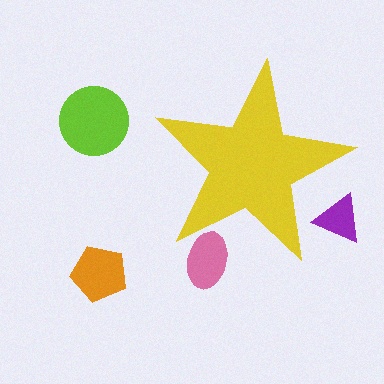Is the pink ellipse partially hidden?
Yes, the pink ellipse is partially hidden behind the yellow star.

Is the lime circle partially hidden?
No, the lime circle is fully visible.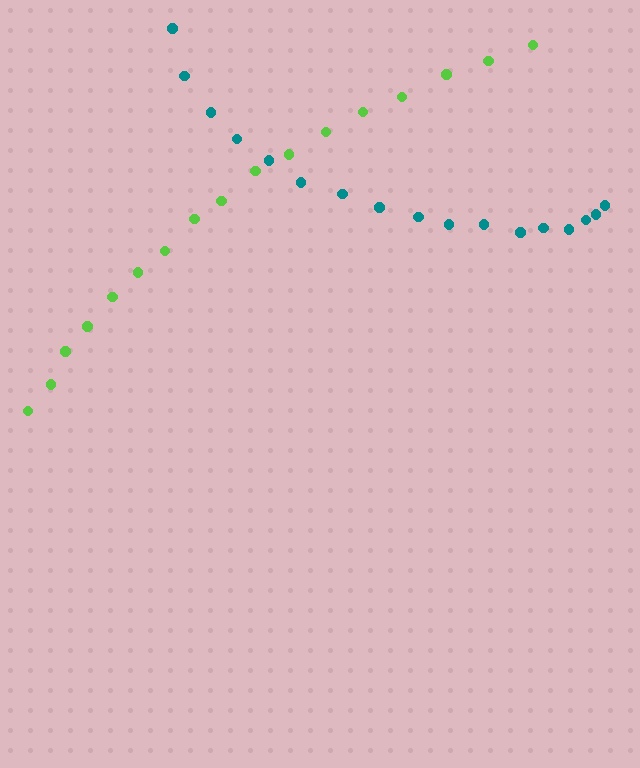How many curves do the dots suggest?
There are 2 distinct paths.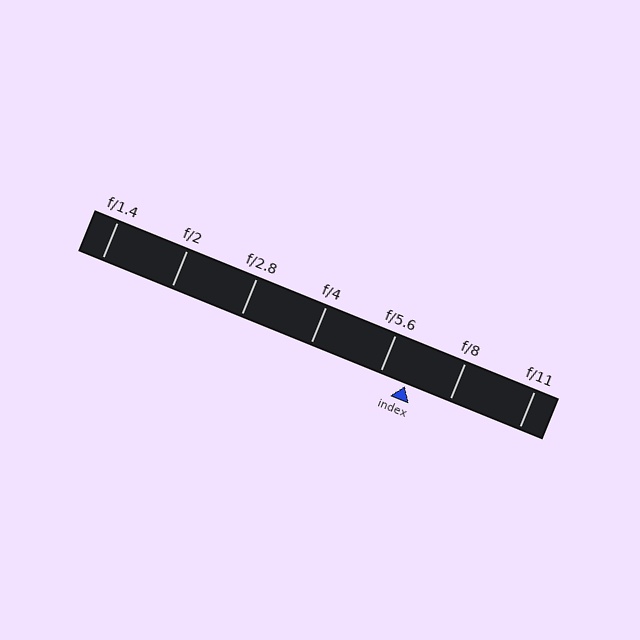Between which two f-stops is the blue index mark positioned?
The index mark is between f/5.6 and f/8.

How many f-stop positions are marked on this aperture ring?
There are 7 f-stop positions marked.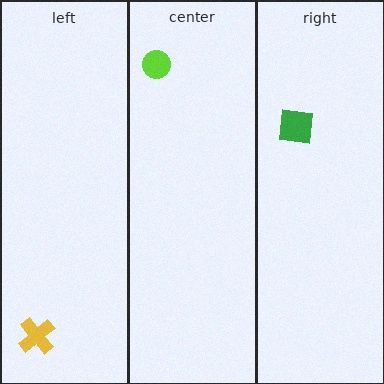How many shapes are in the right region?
1.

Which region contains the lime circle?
The center region.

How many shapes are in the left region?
1.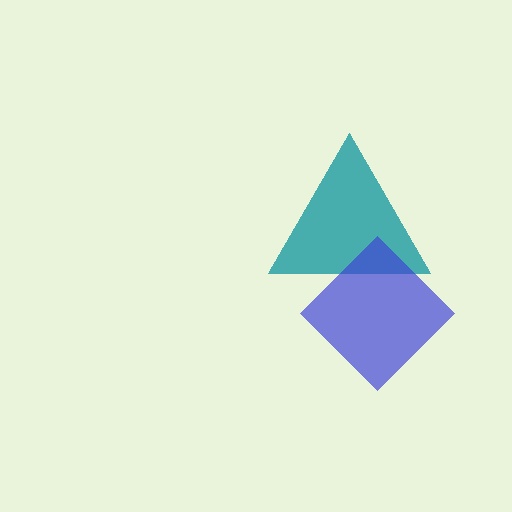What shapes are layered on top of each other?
The layered shapes are: a teal triangle, a blue diamond.